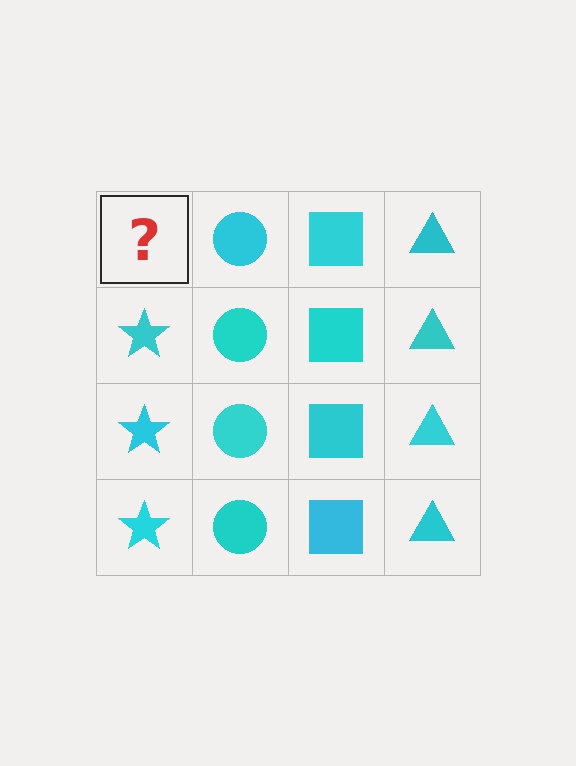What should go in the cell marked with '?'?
The missing cell should contain a cyan star.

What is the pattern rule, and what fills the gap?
The rule is that each column has a consistent shape. The gap should be filled with a cyan star.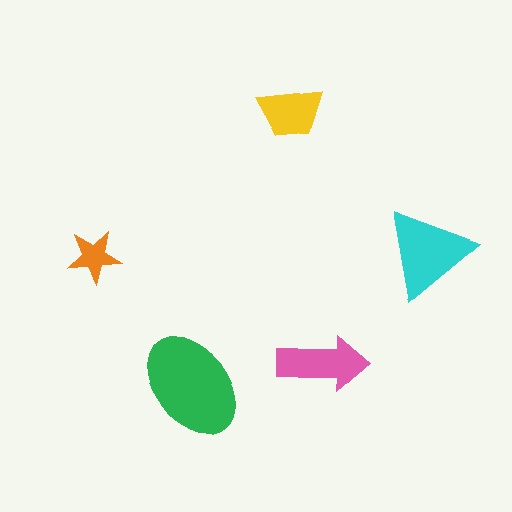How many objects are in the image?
There are 5 objects in the image.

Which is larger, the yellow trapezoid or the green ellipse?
The green ellipse.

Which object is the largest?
The green ellipse.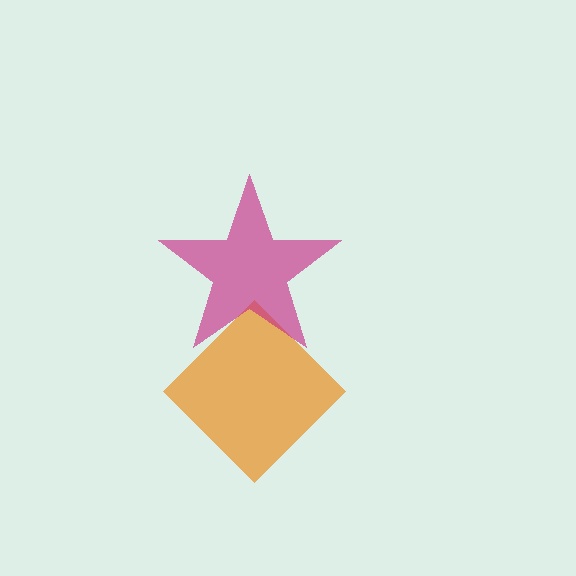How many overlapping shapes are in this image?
There are 2 overlapping shapes in the image.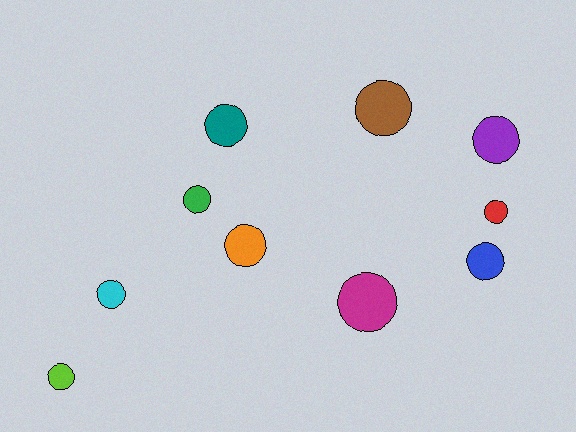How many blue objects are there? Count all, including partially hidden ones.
There is 1 blue object.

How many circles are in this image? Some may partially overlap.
There are 10 circles.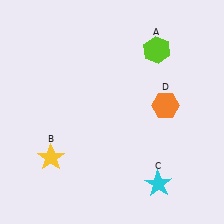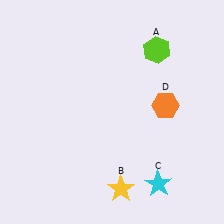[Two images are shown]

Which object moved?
The yellow star (B) moved right.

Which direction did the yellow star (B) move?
The yellow star (B) moved right.